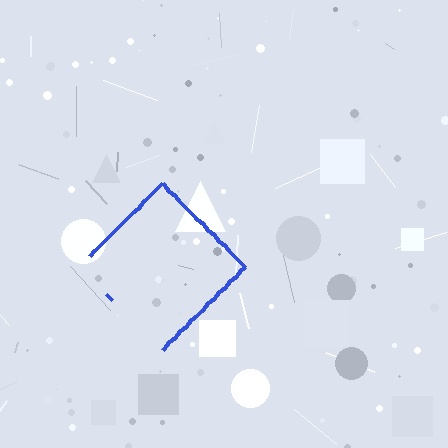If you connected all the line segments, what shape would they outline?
They would outline a diamond.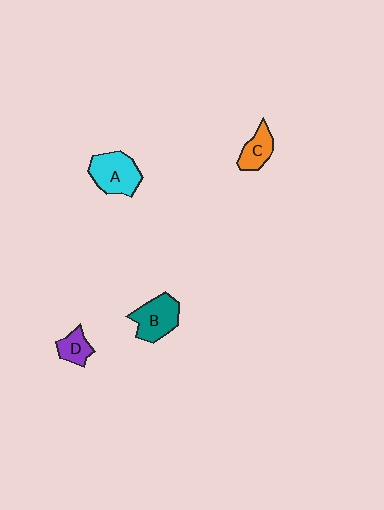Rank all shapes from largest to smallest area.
From largest to smallest: A (cyan), B (teal), C (orange), D (purple).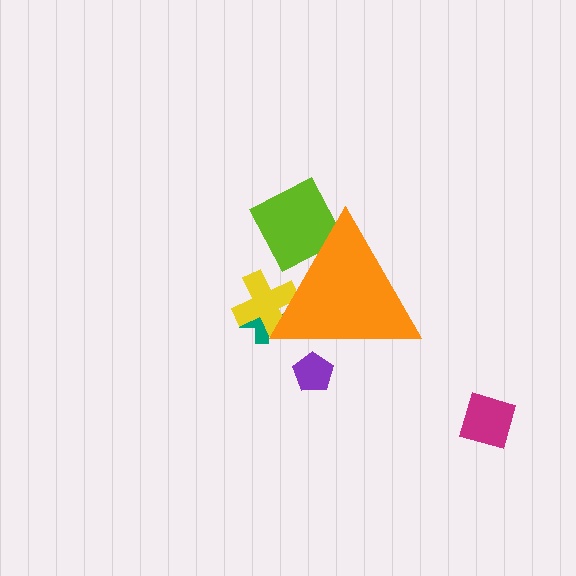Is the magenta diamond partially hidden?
No, the magenta diamond is fully visible.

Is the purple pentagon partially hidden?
Yes, the purple pentagon is partially hidden behind the orange triangle.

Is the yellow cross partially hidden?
Yes, the yellow cross is partially hidden behind the orange triangle.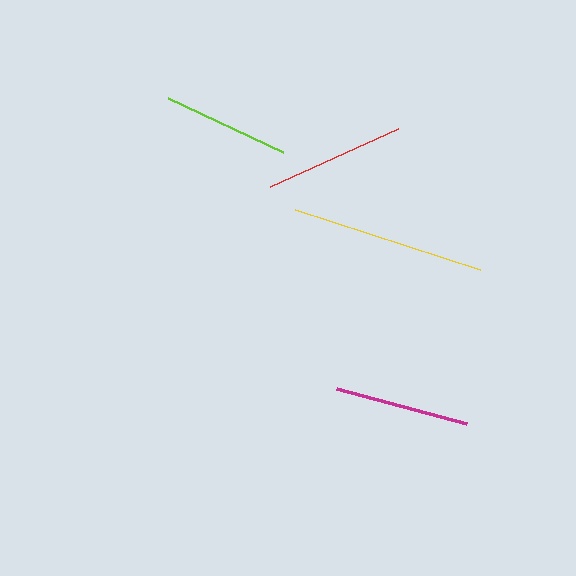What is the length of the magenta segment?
The magenta segment is approximately 135 pixels long.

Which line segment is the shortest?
The lime line is the shortest at approximately 128 pixels.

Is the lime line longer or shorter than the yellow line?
The yellow line is longer than the lime line.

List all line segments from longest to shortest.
From longest to shortest: yellow, red, magenta, lime.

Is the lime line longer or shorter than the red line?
The red line is longer than the lime line.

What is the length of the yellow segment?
The yellow segment is approximately 195 pixels long.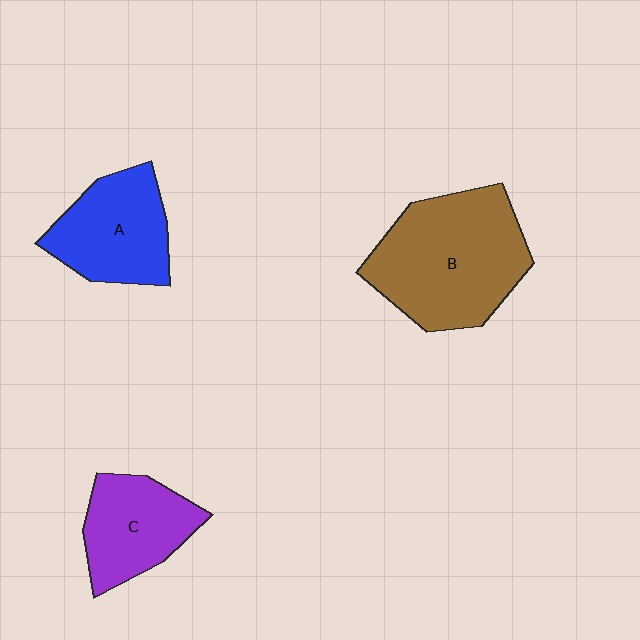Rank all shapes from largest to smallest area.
From largest to smallest: B (brown), A (blue), C (purple).